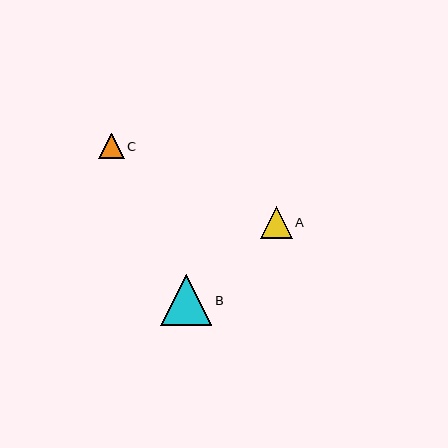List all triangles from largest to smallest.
From largest to smallest: B, A, C.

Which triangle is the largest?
Triangle B is the largest with a size of approximately 51 pixels.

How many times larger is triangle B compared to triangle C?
Triangle B is approximately 2.0 times the size of triangle C.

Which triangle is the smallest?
Triangle C is the smallest with a size of approximately 26 pixels.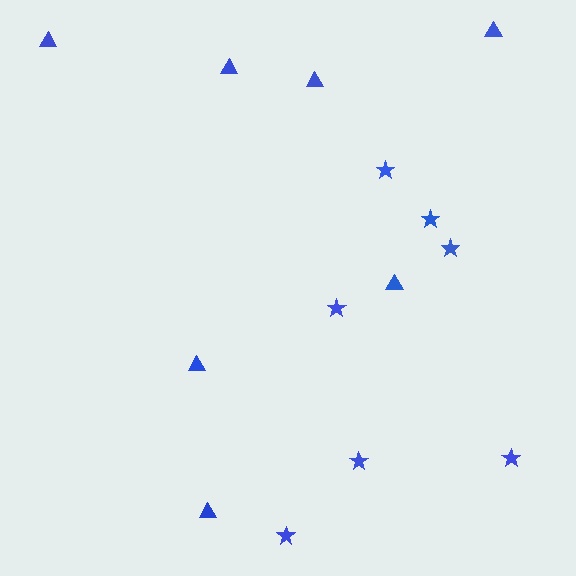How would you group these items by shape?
There are 2 groups: one group of stars (7) and one group of triangles (7).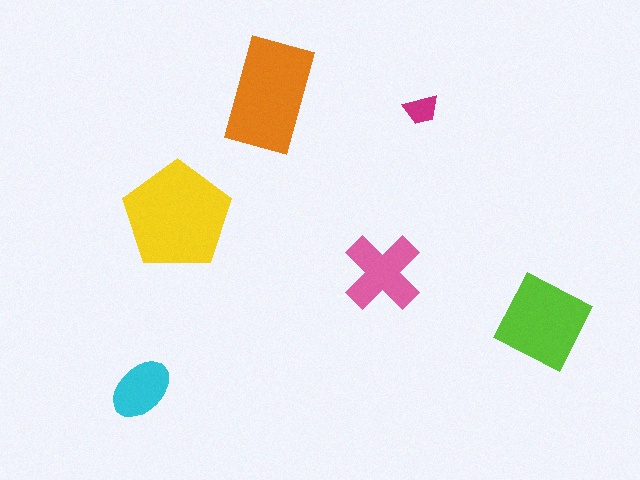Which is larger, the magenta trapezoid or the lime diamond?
The lime diamond.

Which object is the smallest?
The magenta trapezoid.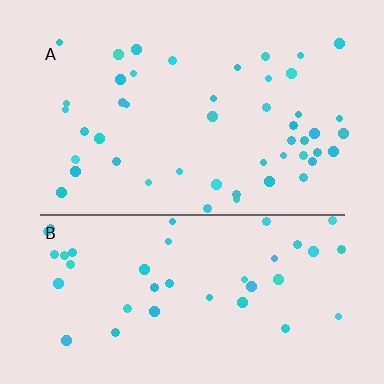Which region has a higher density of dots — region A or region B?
A (the top).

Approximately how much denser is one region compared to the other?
Approximately 1.2× — region A over region B.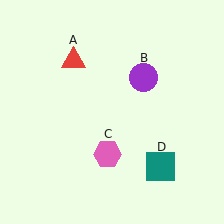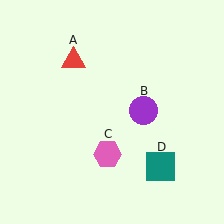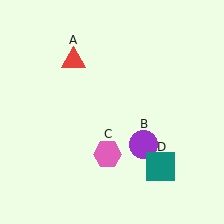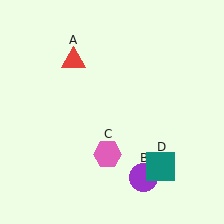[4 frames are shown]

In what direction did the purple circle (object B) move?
The purple circle (object B) moved down.